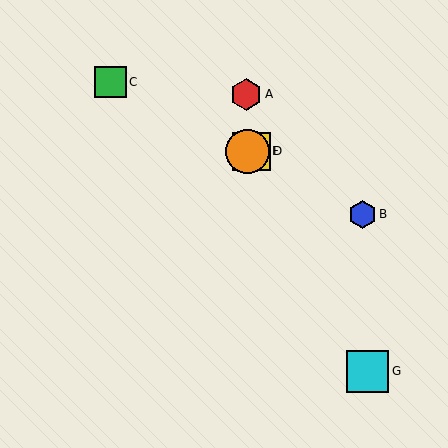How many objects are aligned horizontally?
3 objects (D, E, F) are aligned horizontally.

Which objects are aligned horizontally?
Objects D, E, F are aligned horizontally.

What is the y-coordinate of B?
Object B is at y≈214.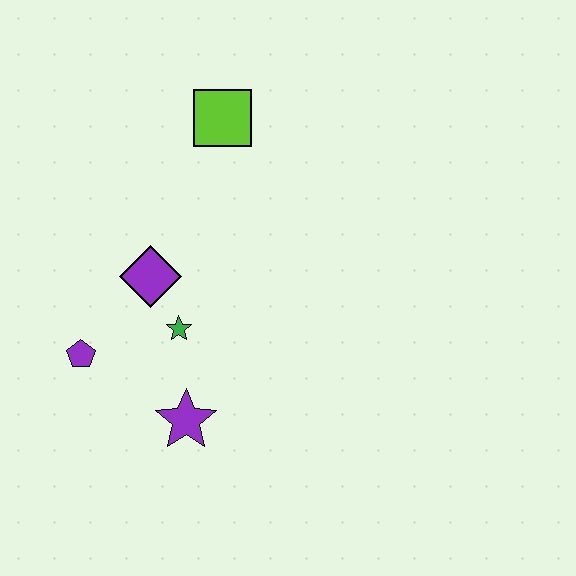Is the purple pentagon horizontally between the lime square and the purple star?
No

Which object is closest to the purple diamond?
The green star is closest to the purple diamond.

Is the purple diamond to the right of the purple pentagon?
Yes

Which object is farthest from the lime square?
The purple star is farthest from the lime square.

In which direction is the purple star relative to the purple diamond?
The purple star is below the purple diamond.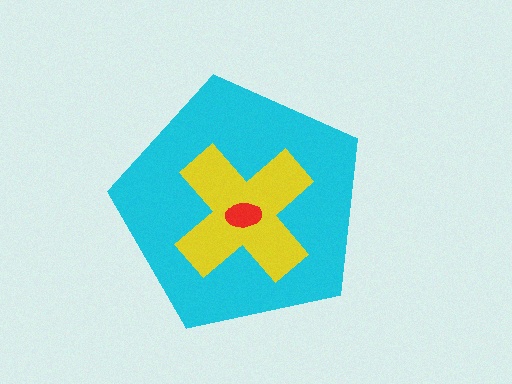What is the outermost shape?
The cyan pentagon.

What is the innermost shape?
The red ellipse.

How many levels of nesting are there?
3.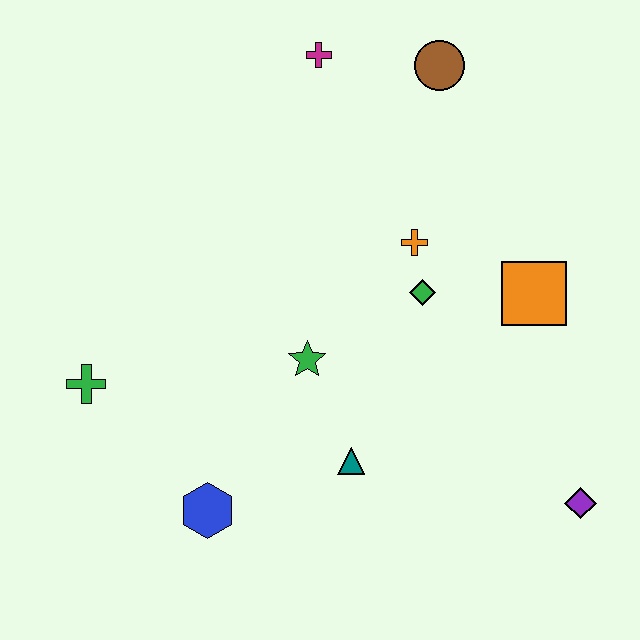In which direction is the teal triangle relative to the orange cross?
The teal triangle is below the orange cross.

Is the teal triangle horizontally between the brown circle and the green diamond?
No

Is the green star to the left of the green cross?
No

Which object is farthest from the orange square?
The green cross is farthest from the orange square.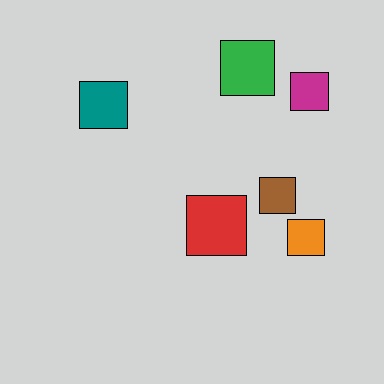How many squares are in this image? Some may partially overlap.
There are 6 squares.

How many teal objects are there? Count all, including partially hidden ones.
There is 1 teal object.